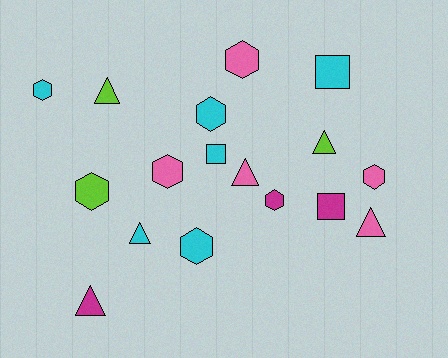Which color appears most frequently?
Cyan, with 6 objects.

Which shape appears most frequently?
Hexagon, with 8 objects.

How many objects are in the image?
There are 17 objects.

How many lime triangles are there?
There are 2 lime triangles.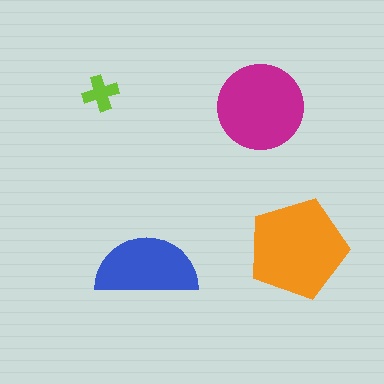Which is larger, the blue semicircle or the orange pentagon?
The orange pentagon.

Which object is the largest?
The orange pentagon.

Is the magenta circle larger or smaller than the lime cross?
Larger.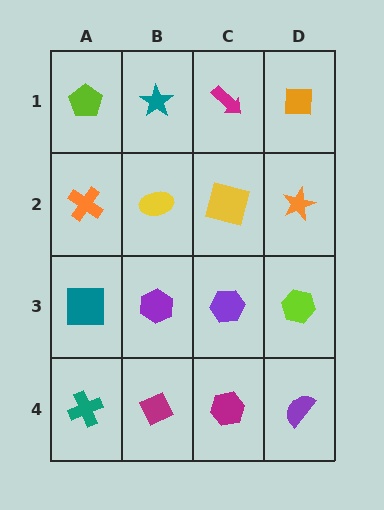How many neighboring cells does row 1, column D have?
2.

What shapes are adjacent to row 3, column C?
A yellow square (row 2, column C), a magenta hexagon (row 4, column C), a purple hexagon (row 3, column B), a lime hexagon (row 3, column D).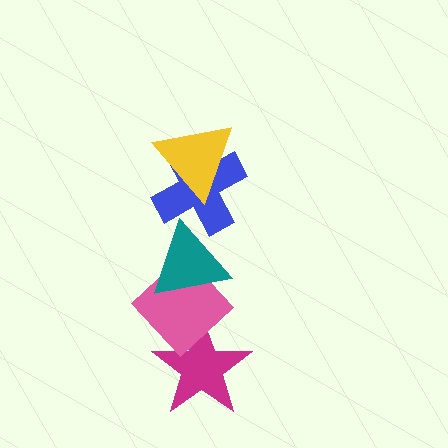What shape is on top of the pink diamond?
The teal triangle is on top of the pink diamond.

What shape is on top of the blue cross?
The yellow triangle is on top of the blue cross.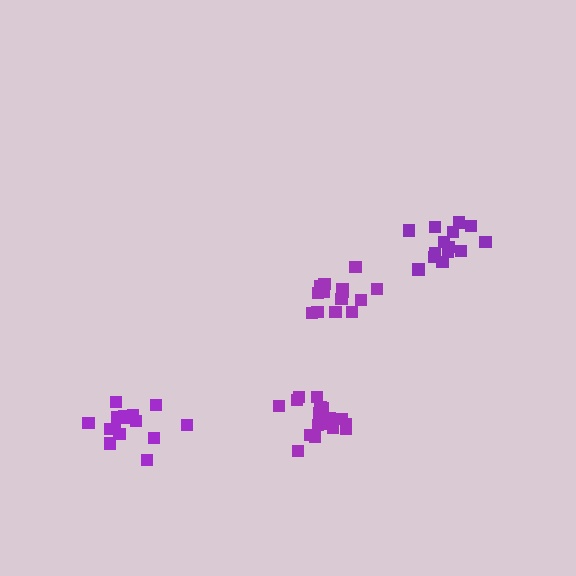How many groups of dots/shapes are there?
There are 4 groups.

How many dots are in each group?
Group 1: 14 dots, Group 2: 16 dots, Group 3: 14 dots, Group 4: 18 dots (62 total).